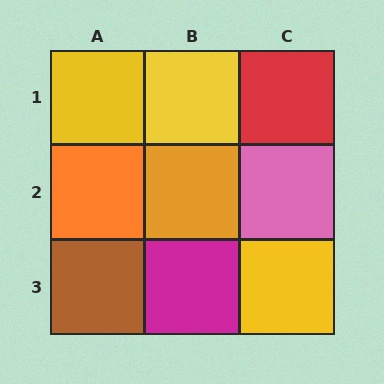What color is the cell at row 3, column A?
Brown.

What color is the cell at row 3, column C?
Yellow.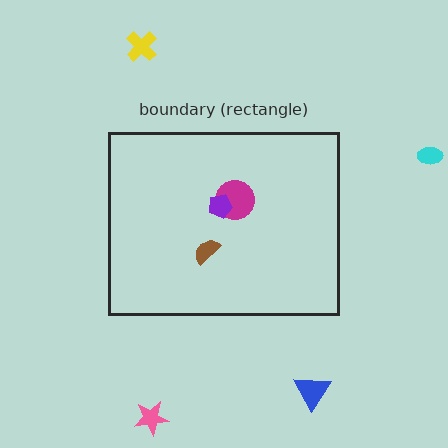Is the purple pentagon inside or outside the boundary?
Inside.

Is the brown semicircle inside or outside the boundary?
Inside.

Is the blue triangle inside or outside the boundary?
Outside.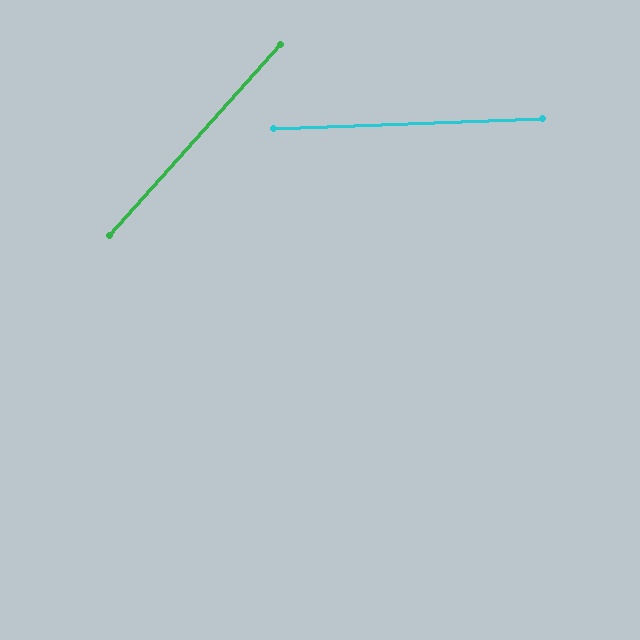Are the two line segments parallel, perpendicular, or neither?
Neither parallel nor perpendicular — they differ by about 46°.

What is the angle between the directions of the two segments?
Approximately 46 degrees.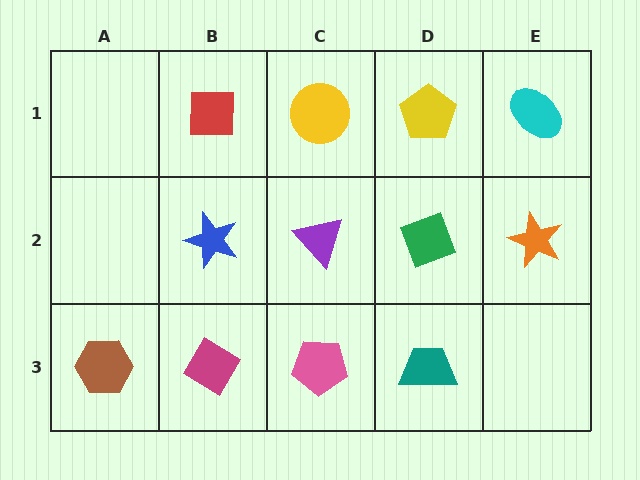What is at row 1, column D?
A yellow pentagon.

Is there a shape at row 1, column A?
No, that cell is empty.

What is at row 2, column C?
A purple triangle.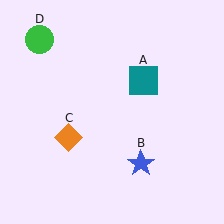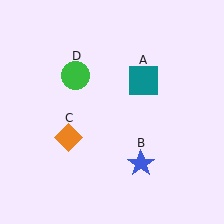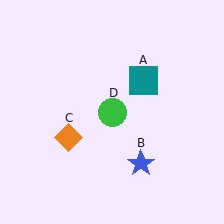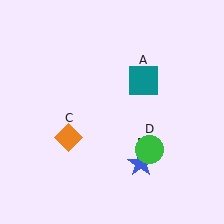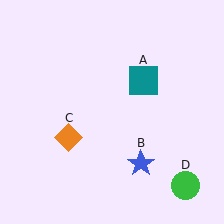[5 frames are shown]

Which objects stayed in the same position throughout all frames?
Teal square (object A) and blue star (object B) and orange diamond (object C) remained stationary.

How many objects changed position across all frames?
1 object changed position: green circle (object D).